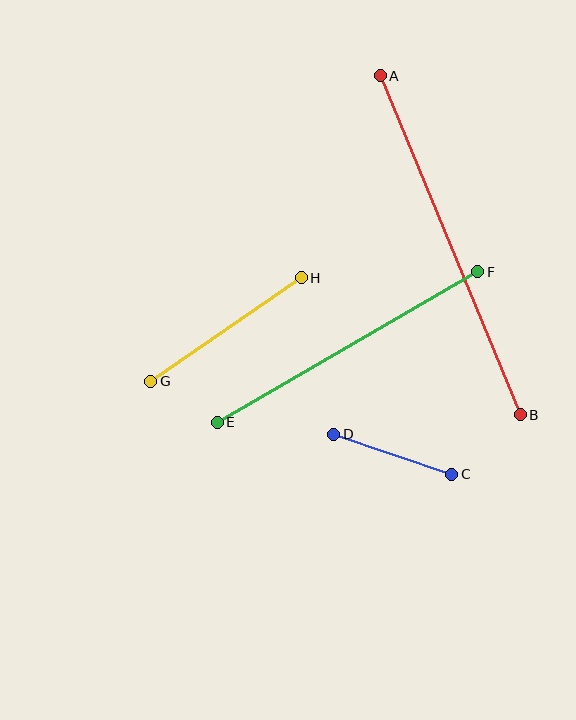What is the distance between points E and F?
The distance is approximately 301 pixels.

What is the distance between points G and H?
The distance is approximately 183 pixels.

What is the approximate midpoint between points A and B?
The midpoint is at approximately (450, 245) pixels.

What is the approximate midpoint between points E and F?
The midpoint is at approximately (347, 347) pixels.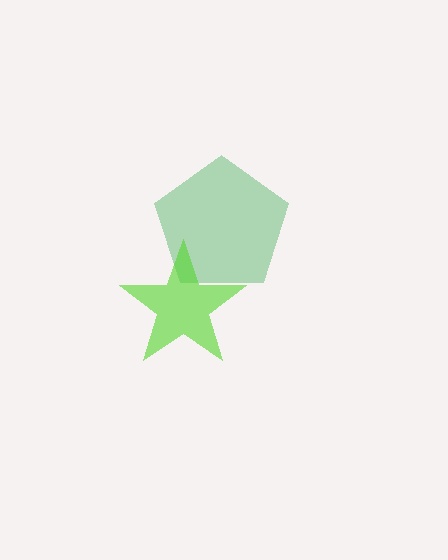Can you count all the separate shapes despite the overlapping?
Yes, there are 2 separate shapes.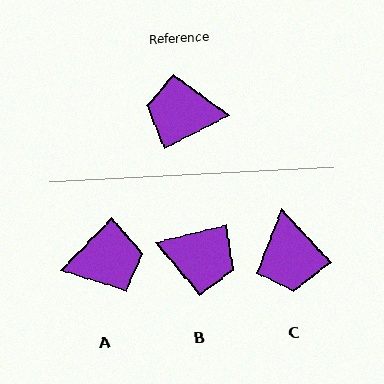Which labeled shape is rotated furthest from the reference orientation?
B, about 167 degrees away.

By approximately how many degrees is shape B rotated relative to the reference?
Approximately 167 degrees counter-clockwise.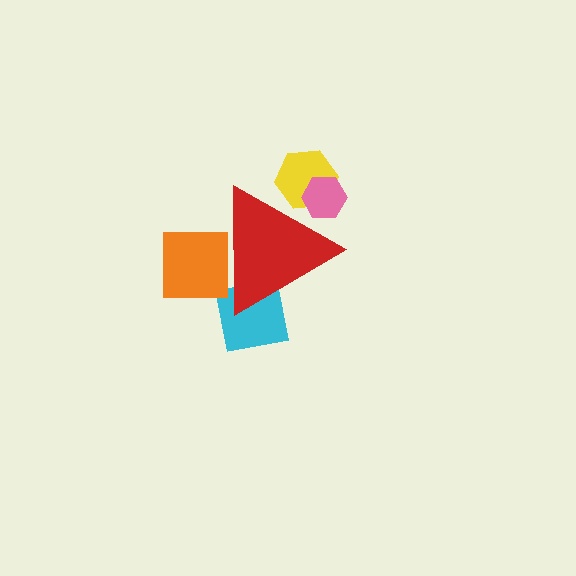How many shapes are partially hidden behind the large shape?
4 shapes are partially hidden.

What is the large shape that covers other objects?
A red triangle.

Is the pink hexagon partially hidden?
Yes, the pink hexagon is partially hidden behind the red triangle.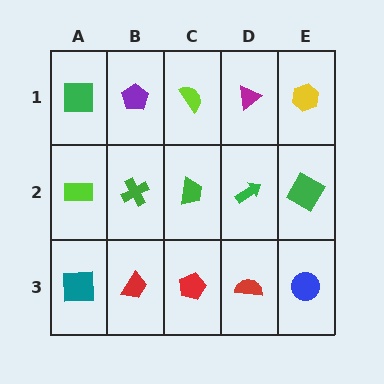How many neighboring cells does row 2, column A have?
3.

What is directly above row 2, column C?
A lime semicircle.